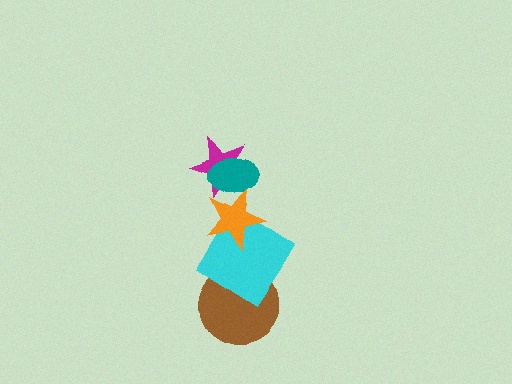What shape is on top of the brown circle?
The cyan diamond is on top of the brown circle.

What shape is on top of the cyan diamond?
The orange star is on top of the cyan diamond.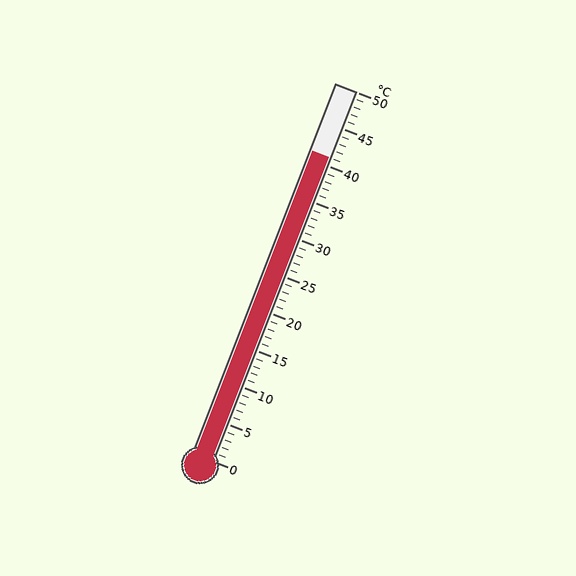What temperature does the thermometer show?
The thermometer shows approximately 41°C.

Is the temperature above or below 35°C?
The temperature is above 35°C.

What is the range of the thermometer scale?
The thermometer scale ranges from 0°C to 50°C.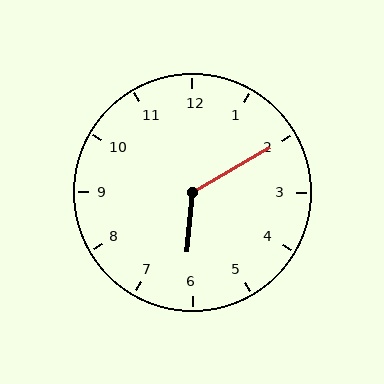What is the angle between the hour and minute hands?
Approximately 125 degrees.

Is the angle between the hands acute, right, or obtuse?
It is obtuse.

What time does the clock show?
6:10.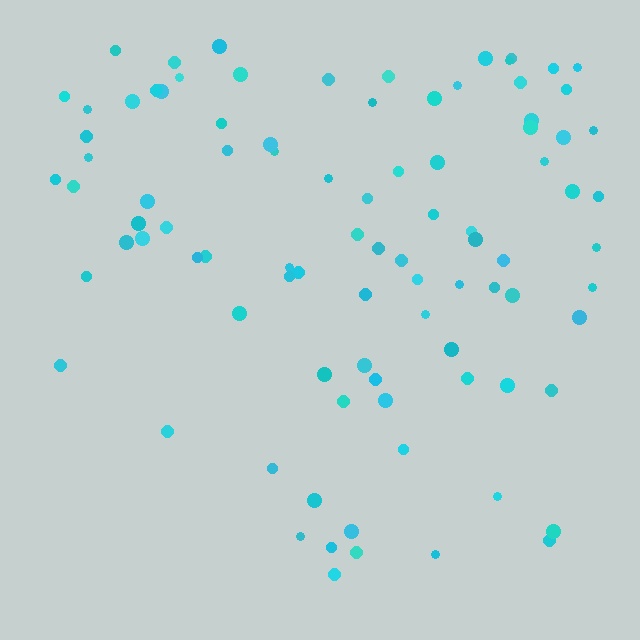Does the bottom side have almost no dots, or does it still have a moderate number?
Still a moderate number, just noticeably fewer than the top.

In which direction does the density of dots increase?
From bottom to top, with the top side densest.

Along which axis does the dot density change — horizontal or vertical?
Vertical.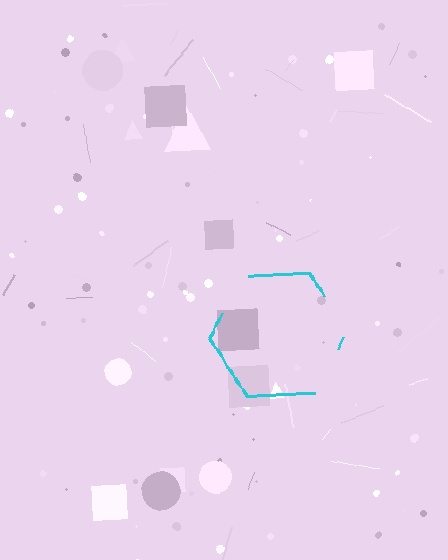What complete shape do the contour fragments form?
The contour fragments form a hexagon.